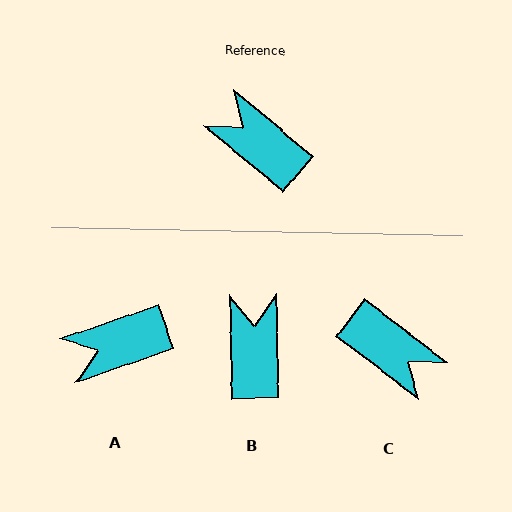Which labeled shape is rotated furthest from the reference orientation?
C, about 177 degrees away.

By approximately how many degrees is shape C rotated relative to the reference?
Approximately 177 degrees clockwise.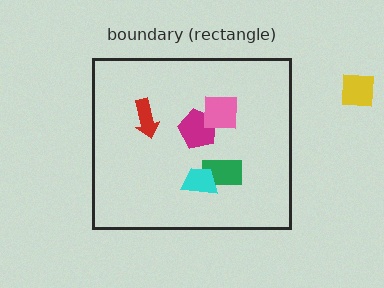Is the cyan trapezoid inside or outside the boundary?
Inside.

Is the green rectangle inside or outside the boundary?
Inside.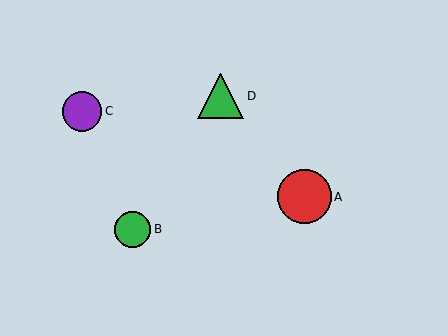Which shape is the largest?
The red circle (labeled A) is the largest.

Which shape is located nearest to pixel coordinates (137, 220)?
The green circle (labeled B) at (133, 229) is nearest to that location.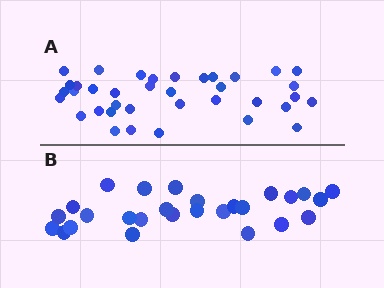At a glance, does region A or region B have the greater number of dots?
Region A (the top region) has more dots.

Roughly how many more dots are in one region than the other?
Region A has roughly 10 or so more dots than region B.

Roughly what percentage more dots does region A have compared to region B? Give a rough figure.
About 35% more.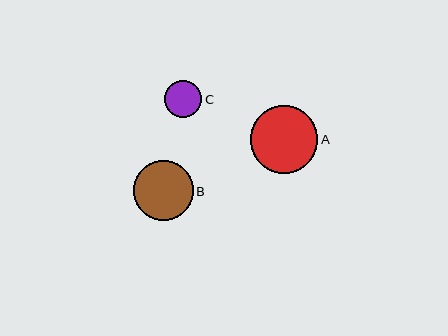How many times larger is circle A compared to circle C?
Circle A is approximately 1.8 times the size of circle C.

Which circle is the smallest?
Circle C is the smallest with a size of approximately 37 pixels.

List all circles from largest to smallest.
From largest to smallest: A, B, C.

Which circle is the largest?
Circle A is the largest with a size of approximately 68 pixels.